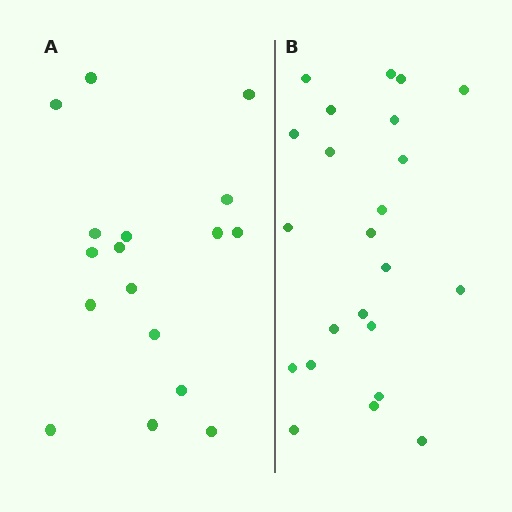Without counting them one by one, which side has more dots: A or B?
Region B (the right region) has more dots.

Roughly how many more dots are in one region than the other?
Region B has about 6 more dots than region A.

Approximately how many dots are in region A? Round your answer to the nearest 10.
About 20 dots. (The exact count is 17, which rounds to 20.)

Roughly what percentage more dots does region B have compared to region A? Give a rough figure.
About 35% more.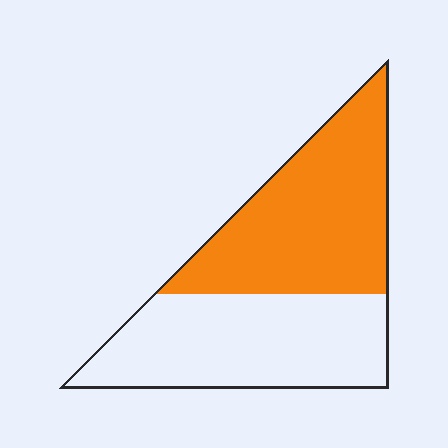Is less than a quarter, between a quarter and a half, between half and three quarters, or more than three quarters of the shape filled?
Between half and three quarters.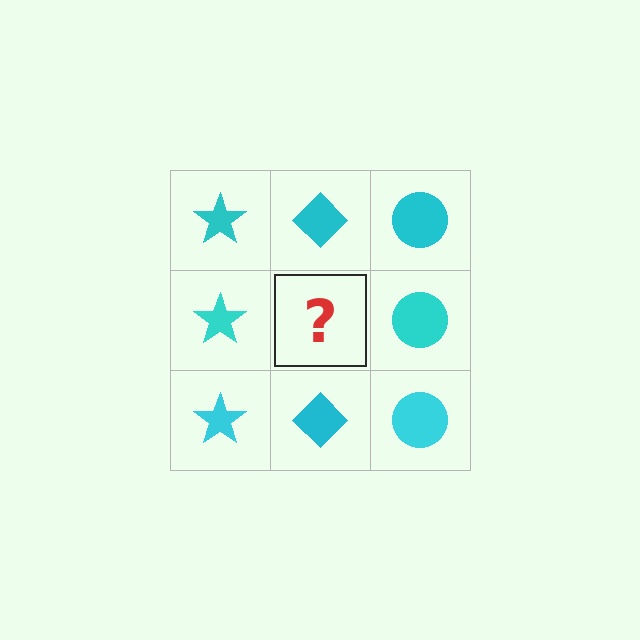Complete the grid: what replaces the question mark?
The question mark should be replaced with a cyan diamond.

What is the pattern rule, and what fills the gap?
The rule is that each column has a consistent shape. The gap should be filled with a cyan diamond.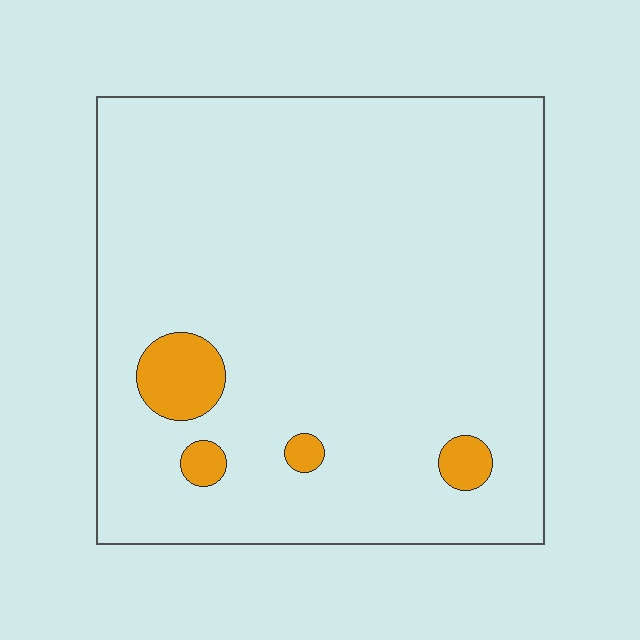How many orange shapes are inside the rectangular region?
4.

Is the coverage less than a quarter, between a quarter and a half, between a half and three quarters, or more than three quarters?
Less than a quarter.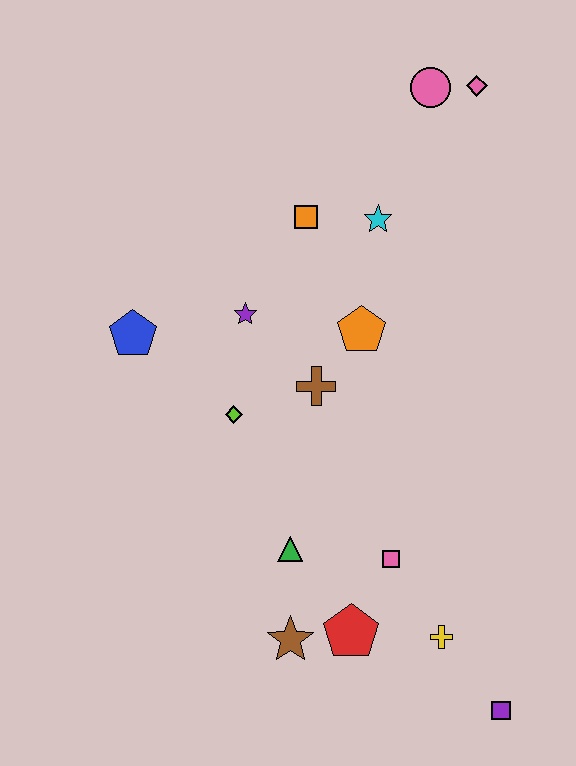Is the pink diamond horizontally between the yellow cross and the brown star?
No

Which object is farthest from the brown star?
The pink diamond is farthest from the brown star.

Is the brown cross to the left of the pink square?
Yes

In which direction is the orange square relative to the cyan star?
The orange square is to the left of the cyan star.